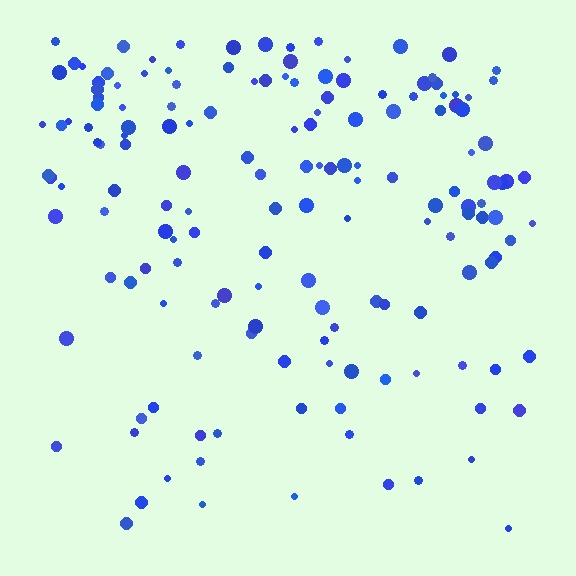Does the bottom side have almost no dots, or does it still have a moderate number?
Still a moderate number, just noticeably fewer than the top.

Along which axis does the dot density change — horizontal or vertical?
Vertical.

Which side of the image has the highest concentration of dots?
The top.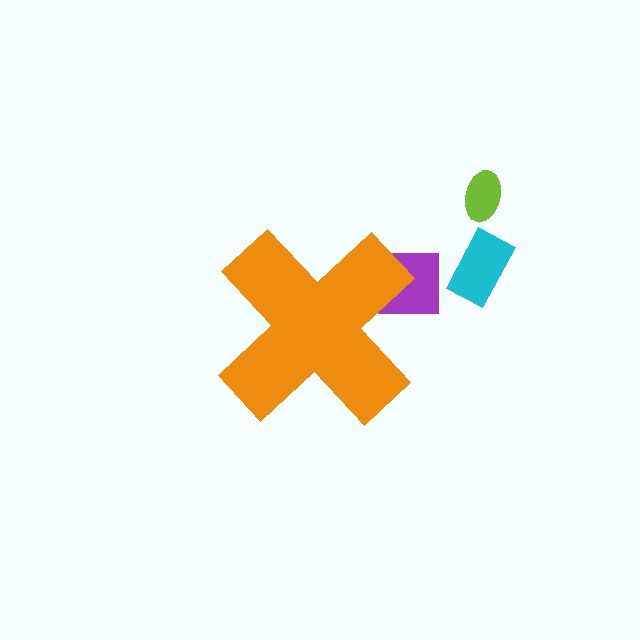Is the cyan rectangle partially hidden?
No, the cyan rectangle is fully visible.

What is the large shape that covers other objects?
An orange cross.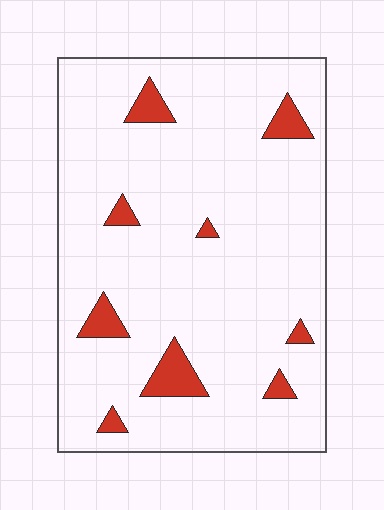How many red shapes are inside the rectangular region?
9.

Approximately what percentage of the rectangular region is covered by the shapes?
Approximately 10%.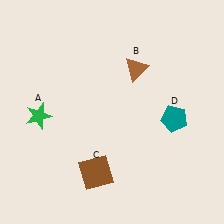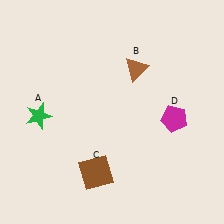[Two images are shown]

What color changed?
The pentagon (D) changed from teal in Image 1 to magenta in Image 2.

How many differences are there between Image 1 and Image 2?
There is 1 difference between the two images.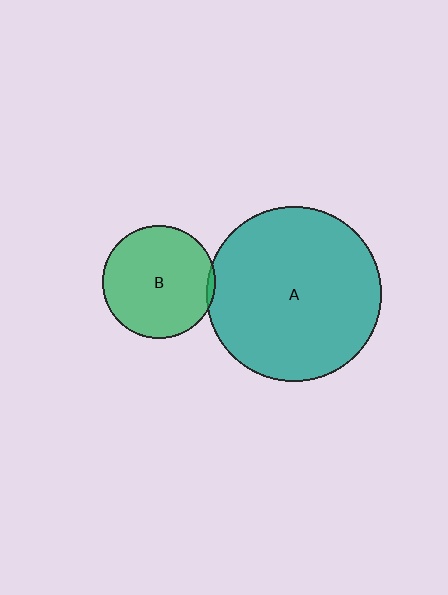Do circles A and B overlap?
Yes.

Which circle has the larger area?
Circle A (teal).